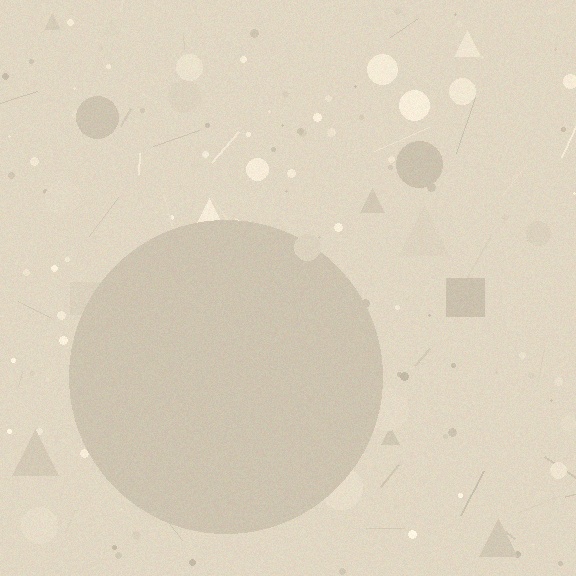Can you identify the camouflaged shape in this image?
The camouflaged shape is a circle.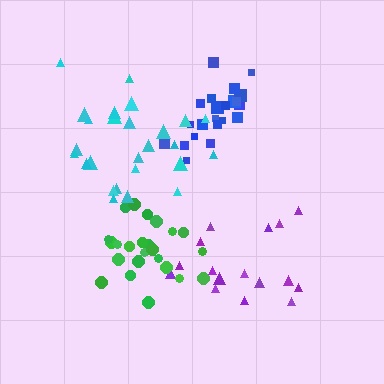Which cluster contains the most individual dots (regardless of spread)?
Cyan (26).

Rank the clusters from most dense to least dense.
green, blue, cyan, purple.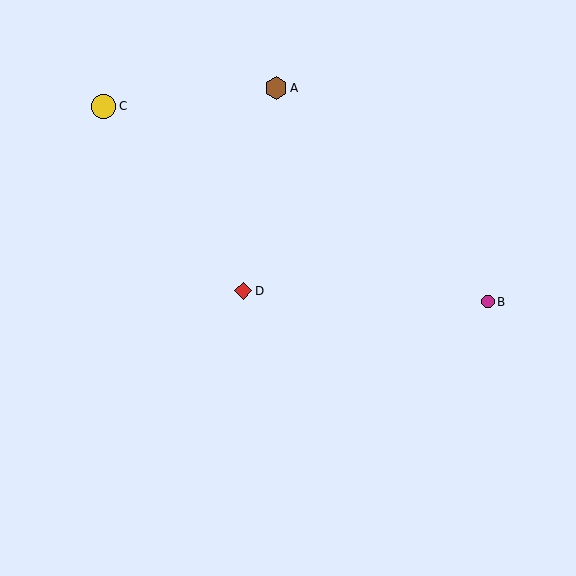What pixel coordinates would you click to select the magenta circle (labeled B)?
Click at (488, 302) to select the magenta circle B.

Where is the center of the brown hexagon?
The center of the brown hexagon is at (276, 88).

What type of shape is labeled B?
Shape B is a magenta circle.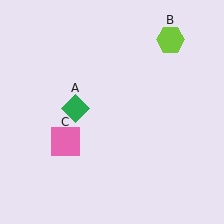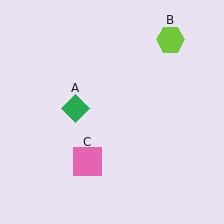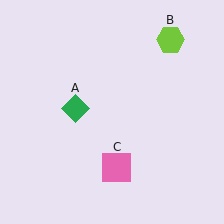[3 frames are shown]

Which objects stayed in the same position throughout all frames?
Green diamond (object A) and lime hexagon (object B) remained stationary.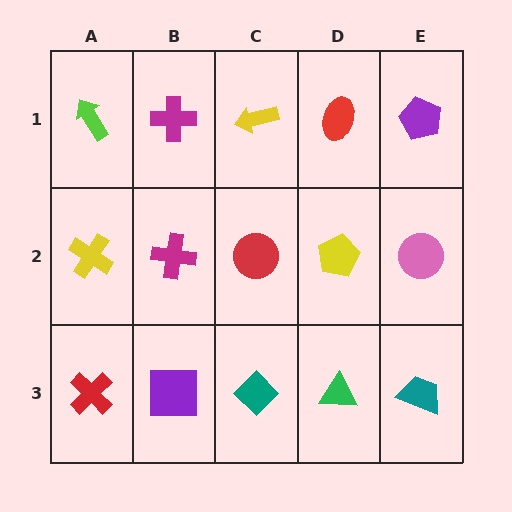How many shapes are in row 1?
5 shapes.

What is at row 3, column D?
A green triangle.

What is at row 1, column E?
A purple pentagon.